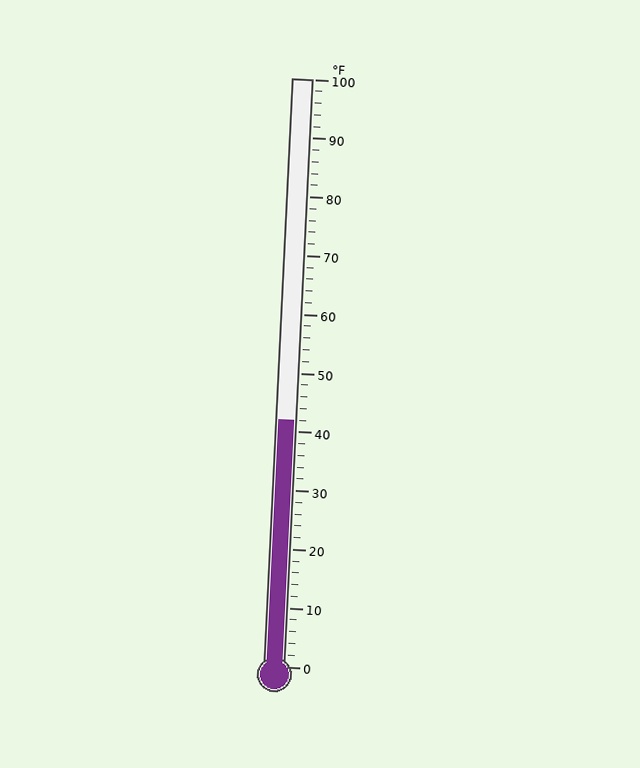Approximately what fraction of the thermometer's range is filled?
The thermometer is filled to approximately 40% of its range.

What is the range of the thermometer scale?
The thermometer scale ranges from 0°F to 100°F.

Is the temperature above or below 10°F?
The temperature is above 10°F.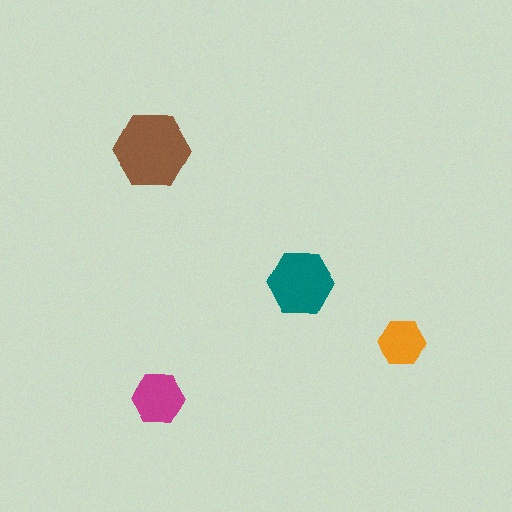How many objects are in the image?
There are 4 objects in the image.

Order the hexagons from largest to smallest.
the brown one, the teal one, the magenta one, the orange one.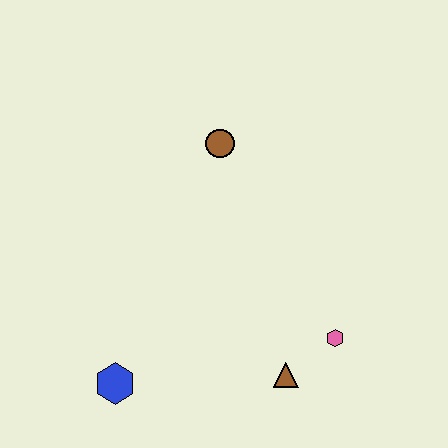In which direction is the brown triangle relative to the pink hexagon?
The brown triangle is to the left of the pink hexagon.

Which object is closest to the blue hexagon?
The brown triangle is closest to the blue hexagon.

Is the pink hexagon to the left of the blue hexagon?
No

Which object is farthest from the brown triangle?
The brown circle is farthest from the brown triangle.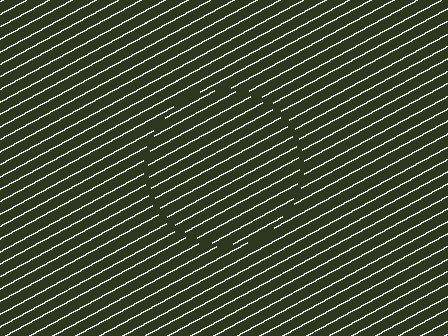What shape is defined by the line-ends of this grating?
An illusory circle. The interior of the shape contains the same grating, shifted by half a period — the contour is defined by the phase discontinuity where line-ends from the inner and outer gratings abut.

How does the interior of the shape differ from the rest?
The interior of the shape contains the same grating, shifted by half a period — the contour is defined by the phase discontinuity where line-ends from the inner and outer gratings abut.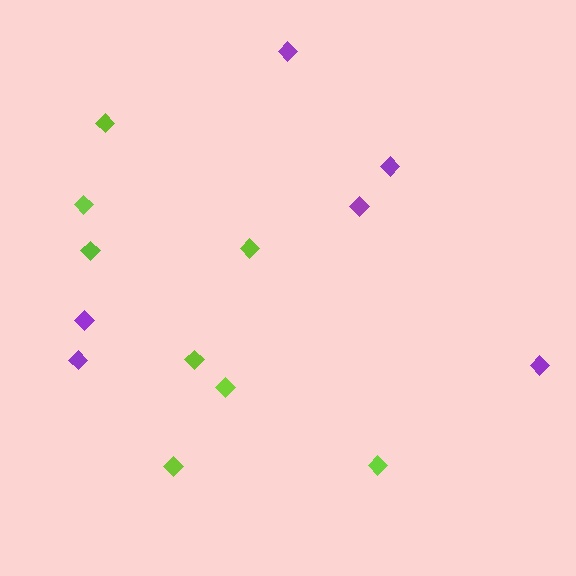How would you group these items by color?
There are 2 groups: one group of lime diamonds (8) and one group of purple diamonds (6).